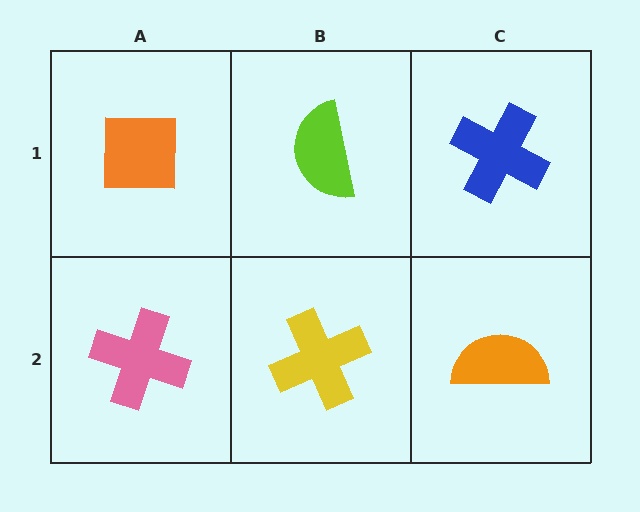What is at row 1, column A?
An orange square.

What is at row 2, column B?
A yellow cross.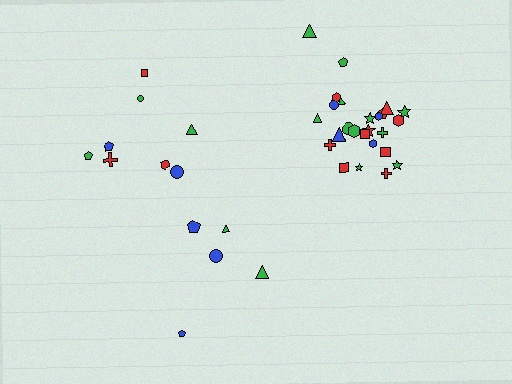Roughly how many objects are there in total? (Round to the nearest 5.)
Roughly 40 objects in total.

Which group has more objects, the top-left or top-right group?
The top-right group.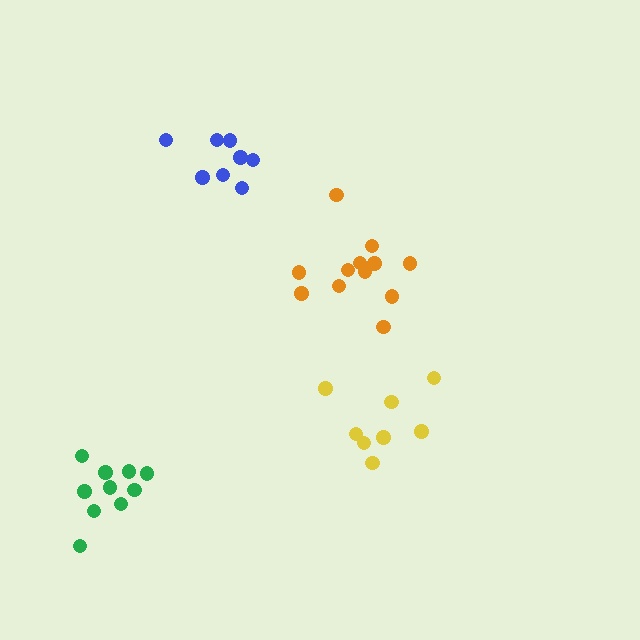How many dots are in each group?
Group 1: 8 dots, Group 2: 12 dots, Group 3: 8 dots, Group 4: 10 dots (38 total).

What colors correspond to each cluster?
The clusters are colored: yellow, orange, blue, green.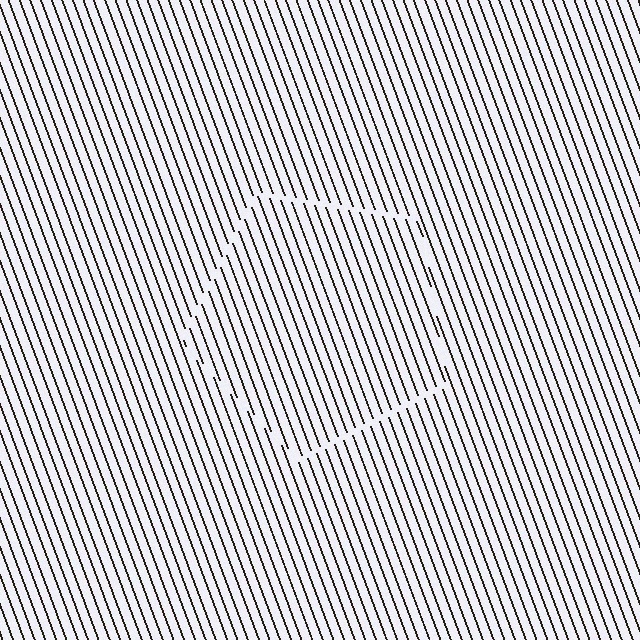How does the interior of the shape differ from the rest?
The interior of the shape contains the same grating, shifted by half a period — the contour is defined by the phase discontinuity where line-ends from the inner and outer gratings abut.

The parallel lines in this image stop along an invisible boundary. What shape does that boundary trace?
An illusory pentagon. The interior of the shape contains the same grating, shifted by half a period — the contour is defined by the phase discontinuity where line-ends from the inner and outer gratings abut.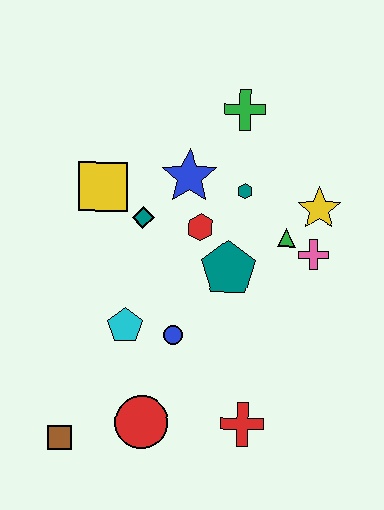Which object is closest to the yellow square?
The teal diamond is closest to the yellow square.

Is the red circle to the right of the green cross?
No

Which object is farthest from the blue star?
The brown square is farthest from the blue star.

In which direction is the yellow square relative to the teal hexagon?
The yellow square is to the left of the teal hexagon.